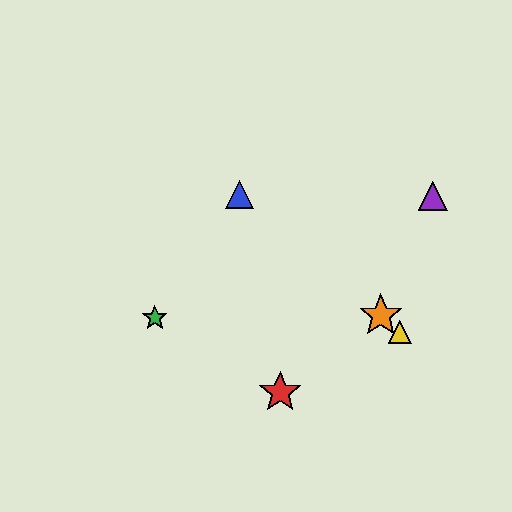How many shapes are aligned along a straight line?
3 shapes (the blue triangle, the yellow triangle, the orange star) are aligned along a straight line.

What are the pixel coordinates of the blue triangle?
The blue triangle is at (240, 195).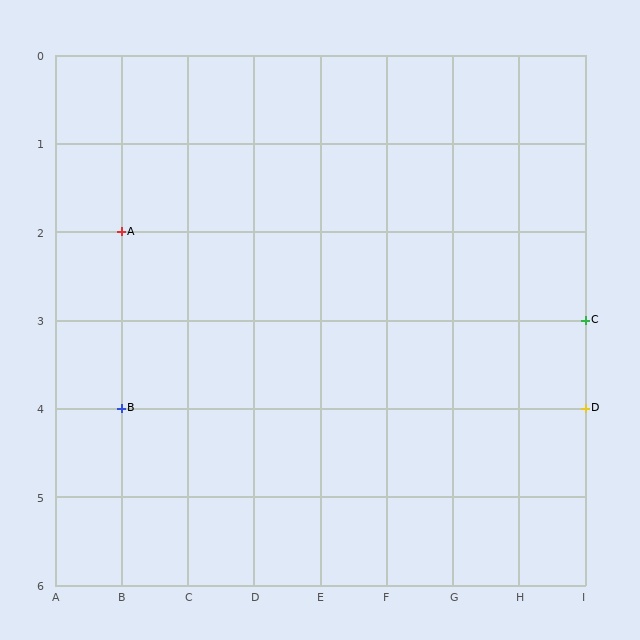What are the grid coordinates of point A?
Point A is at grid coordinates (B, 2).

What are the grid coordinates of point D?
Point D is at grid coordinates (I, 4).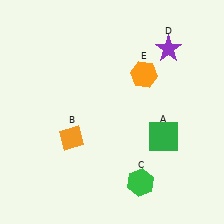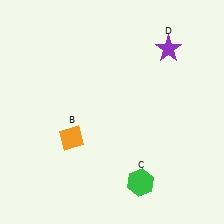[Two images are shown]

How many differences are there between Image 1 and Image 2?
There are 2 differences between the two images.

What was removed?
The orange hexagon (E), the green square (A) were removed in Image 2.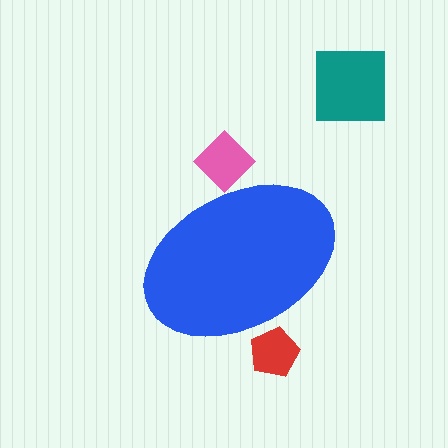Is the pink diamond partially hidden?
Yes, the pink diamond is partially hidden behind the blue ellipse.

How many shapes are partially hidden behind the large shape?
2 shapes are partially hidden.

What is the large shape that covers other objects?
A blue ellipse.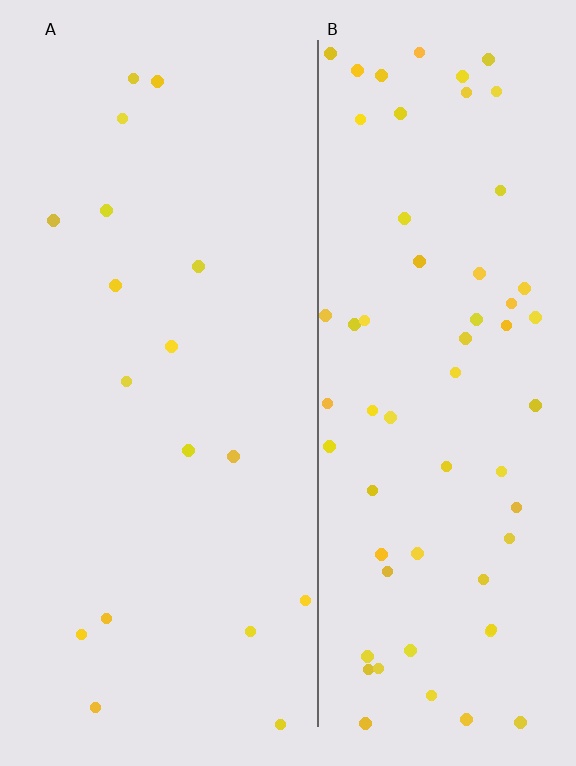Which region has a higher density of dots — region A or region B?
B (the right).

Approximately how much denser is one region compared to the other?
Approximately 3.6× — region B over region A.